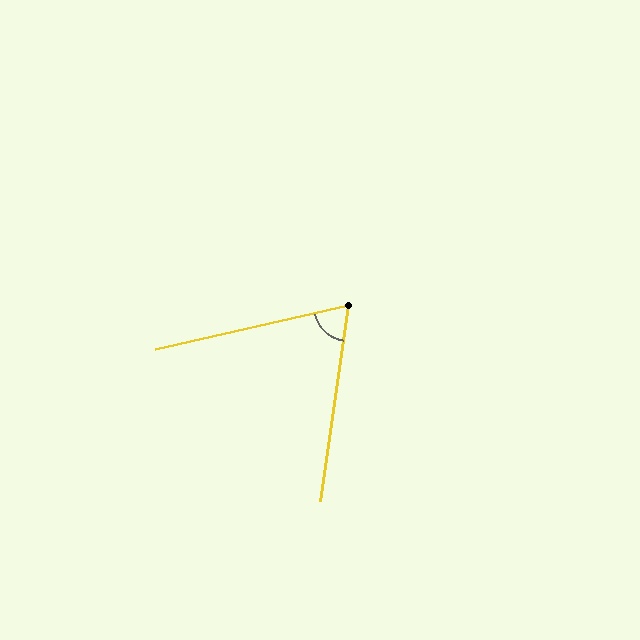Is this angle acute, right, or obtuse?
It is acute.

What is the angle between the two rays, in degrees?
Approximately 69 degrees.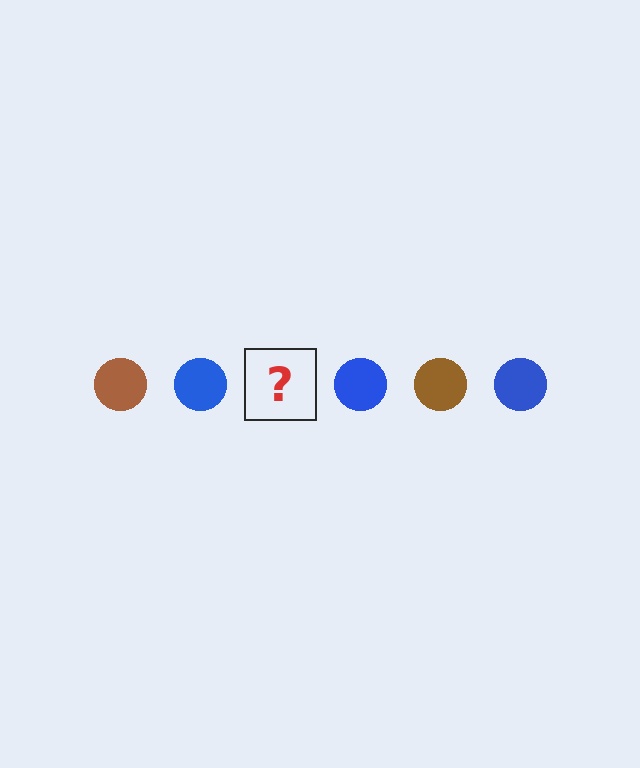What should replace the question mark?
The question mark should be replaced with a brown circle.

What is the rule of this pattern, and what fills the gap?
The rule is that the pattern cycles through brown, blue circles. The gap should be filled with a brown circle.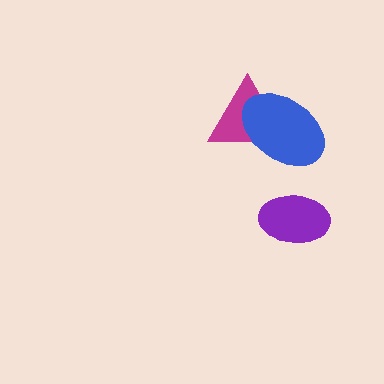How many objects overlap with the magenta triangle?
1 object overlaps with the magenta triangle.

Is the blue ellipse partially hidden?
No, no other shape covers it.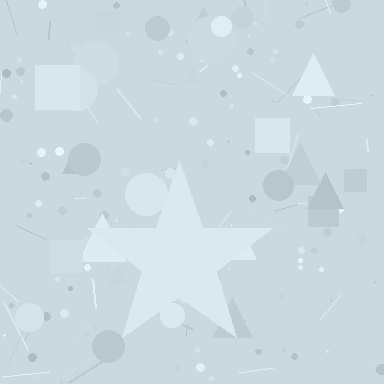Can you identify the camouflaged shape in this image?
The camouflaged shape is a star.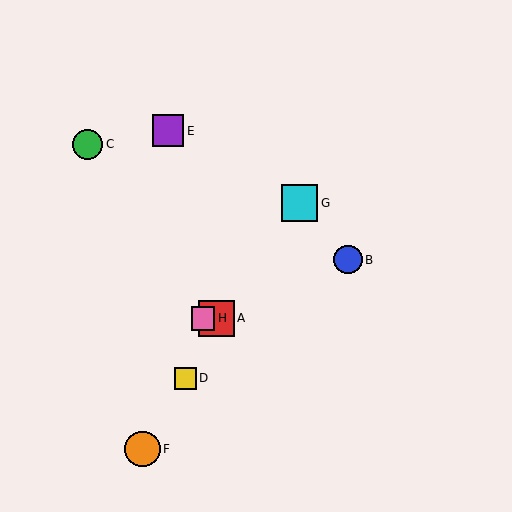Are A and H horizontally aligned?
Yes, both are at y≈318.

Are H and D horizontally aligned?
No, H is at y≈318 and D is at y≈378.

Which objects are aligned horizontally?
Objects A, H are aligned horizontally.